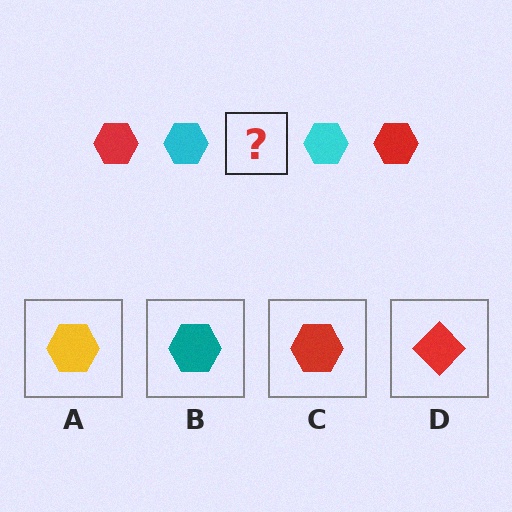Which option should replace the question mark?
Option C.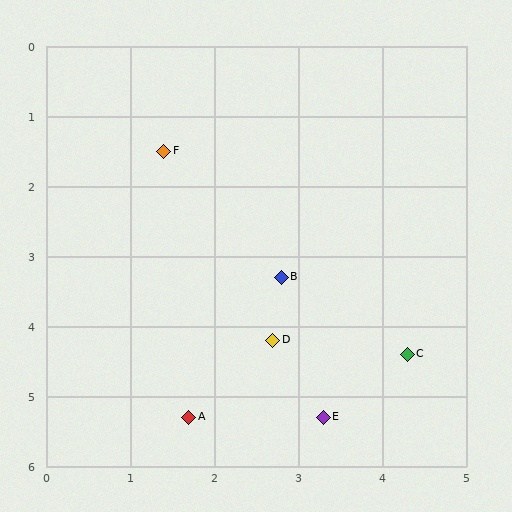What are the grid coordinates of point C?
Point C is at approximately (4.3, 4.4).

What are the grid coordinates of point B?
Point B is at approximately (2.8, 3.3).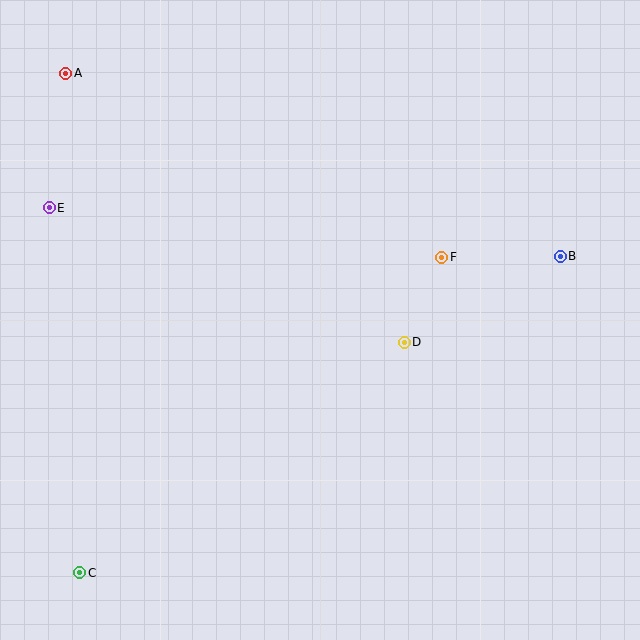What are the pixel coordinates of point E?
Point E is at (49, 208).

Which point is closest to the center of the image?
Point D at (404, 342) is closest to the center.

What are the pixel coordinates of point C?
Point C is at (80, 573).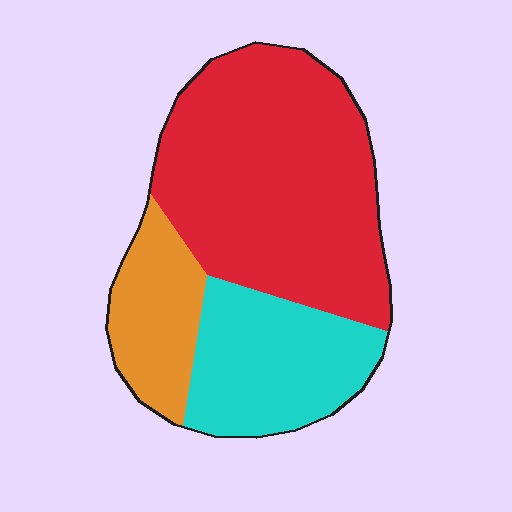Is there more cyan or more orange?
Cyan.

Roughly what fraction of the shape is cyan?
Cyan takes up about one quarter (1/4) of the shape.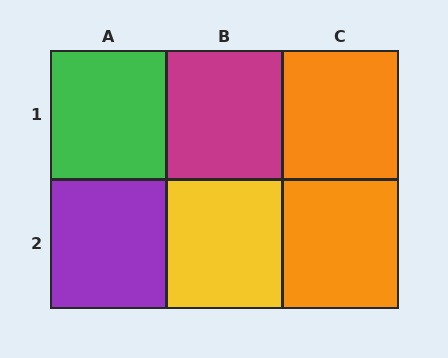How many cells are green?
1 cell is green.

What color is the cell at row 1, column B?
Magenta.